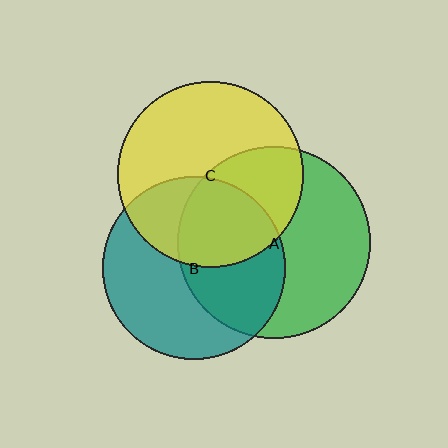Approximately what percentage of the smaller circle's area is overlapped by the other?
Approximately 40%.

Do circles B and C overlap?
Yes.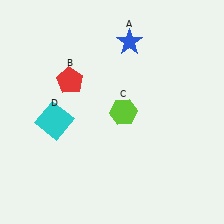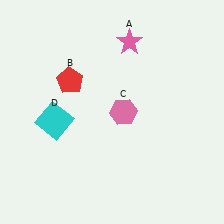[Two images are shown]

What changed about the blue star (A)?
In Image 1, A is blue. In Image 2, it changed to pink.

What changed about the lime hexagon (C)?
In Image 1, C is lime. In Image 2, it changed to pink.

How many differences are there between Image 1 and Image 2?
There are 2 differences between the two images.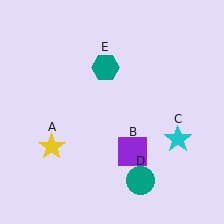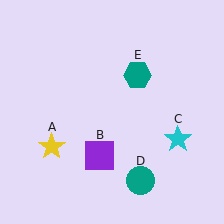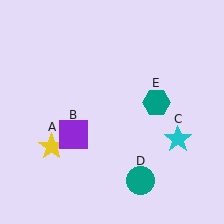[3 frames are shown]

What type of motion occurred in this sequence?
The purple square (object B), teal hexagon (object E) rotated clockwise around the center of the scene.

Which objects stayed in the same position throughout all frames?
Yellow star (object A) and cyan star (object C) and teal circle (object D) remained stationary.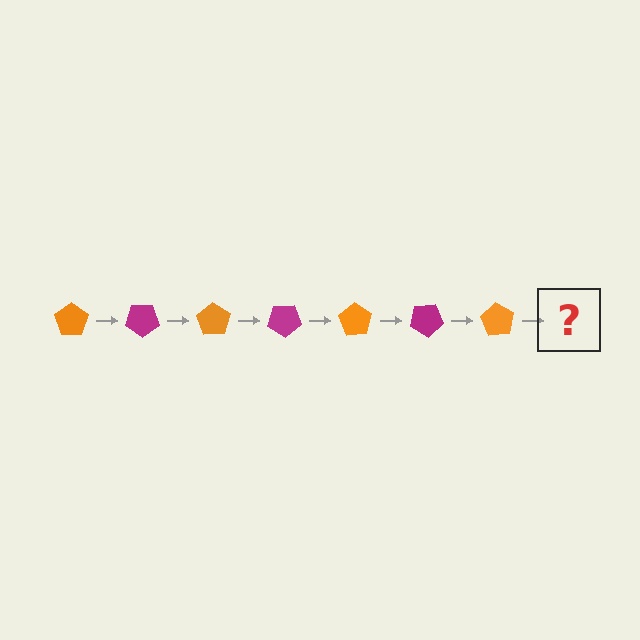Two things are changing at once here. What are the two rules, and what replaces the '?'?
The two rules are that it rotates 35 degrees each step and the color cycles through orange and magenta. The '?' should be a magenta pentagon, rotated 245 degrees from the start.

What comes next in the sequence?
The next element should be a magenta pentagon, rotated 245 degrees from the start.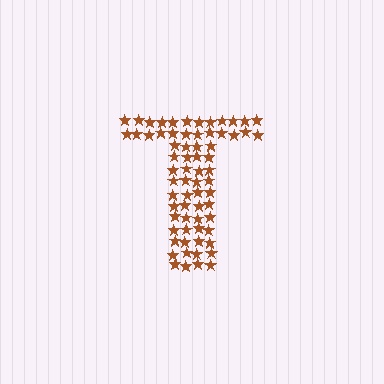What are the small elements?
The small elements are stars.